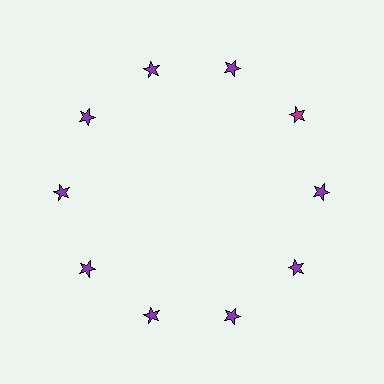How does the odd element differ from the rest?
It has a different color: magenta instead of purple.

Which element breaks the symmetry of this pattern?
The magenta star at roughly the 2 o'clock position breaks the symmetry. All other shapes are purple stars.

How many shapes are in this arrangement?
There are 10 shapes arranged in a ring pattern.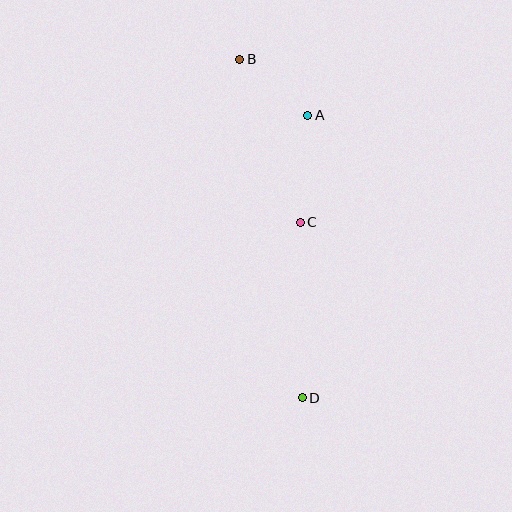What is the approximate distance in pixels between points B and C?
The distance between B and C is approximately 174 pixels.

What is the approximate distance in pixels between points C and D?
The distance between C and D is approximately 175 pixels.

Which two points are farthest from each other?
Points B and D are farthest from each other.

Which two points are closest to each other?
Points A and B are closest to each other.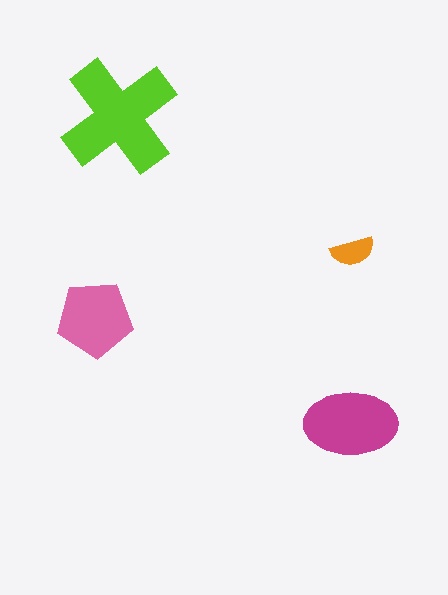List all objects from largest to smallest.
The lime cross, the magenta ellipse, the pink pentagon, the orange semicircle.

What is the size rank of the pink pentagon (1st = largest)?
3rd.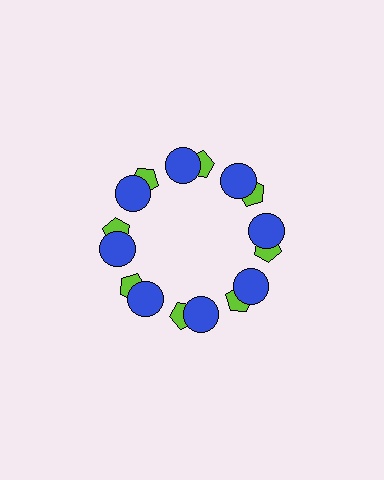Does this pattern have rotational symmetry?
Yes, this pattern has 8-fold rotational symmetry. It looks the same after rotating 45 degrees around the center.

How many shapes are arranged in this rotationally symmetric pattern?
There are 16 shapes, arranged in 8 groups of 2.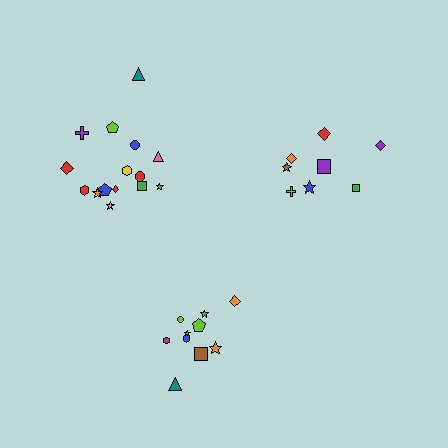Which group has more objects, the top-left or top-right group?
The top-left group.